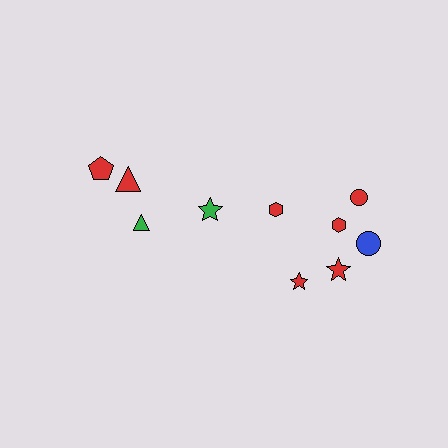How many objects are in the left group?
There are 4 objects.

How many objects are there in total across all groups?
There are 10 objects.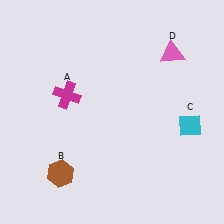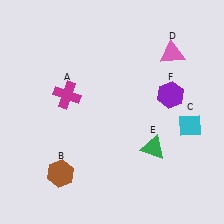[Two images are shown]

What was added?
A green triangle (E), a purple hexagon (F) were added in Image 2.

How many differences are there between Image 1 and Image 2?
There are 2 differences between the two images.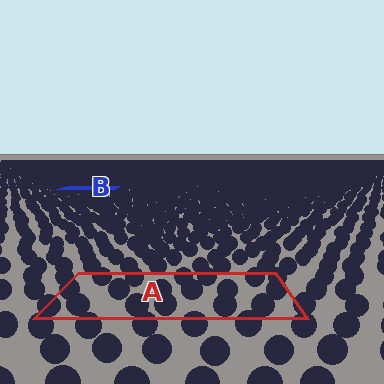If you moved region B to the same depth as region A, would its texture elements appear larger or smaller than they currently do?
They would appear larger. At a closer depth, the same texture elements are projected at a bigger on-screen size.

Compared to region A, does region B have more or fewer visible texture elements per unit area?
Region B has more texture elements per unit area — they are packed more densely because it is farther away.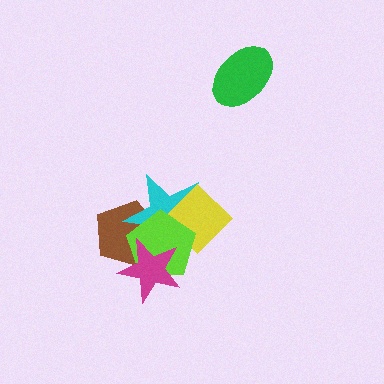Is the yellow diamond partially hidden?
Yes, it is partially covered by another shape.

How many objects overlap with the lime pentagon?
4 objects overlap with the lime pentagon.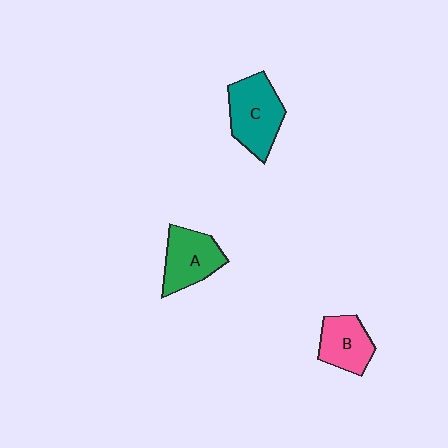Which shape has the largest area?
Shape C (teal).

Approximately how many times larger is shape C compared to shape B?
Approximately 1.4 times.